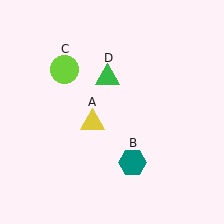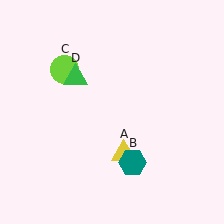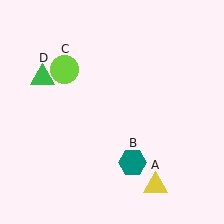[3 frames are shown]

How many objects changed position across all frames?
2 objects changed position: yellow triangle (object A), green triangle (object D).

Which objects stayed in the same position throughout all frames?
Teal hexagon (object B) and lime circle (object C) remained stationary.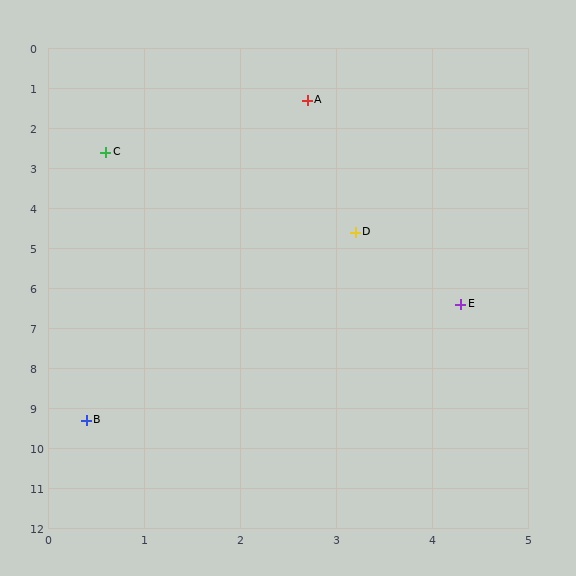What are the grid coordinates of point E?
Point E is at approximately (4.3, 6.4).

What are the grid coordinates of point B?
Point B is at approximately (0.4, 9.3).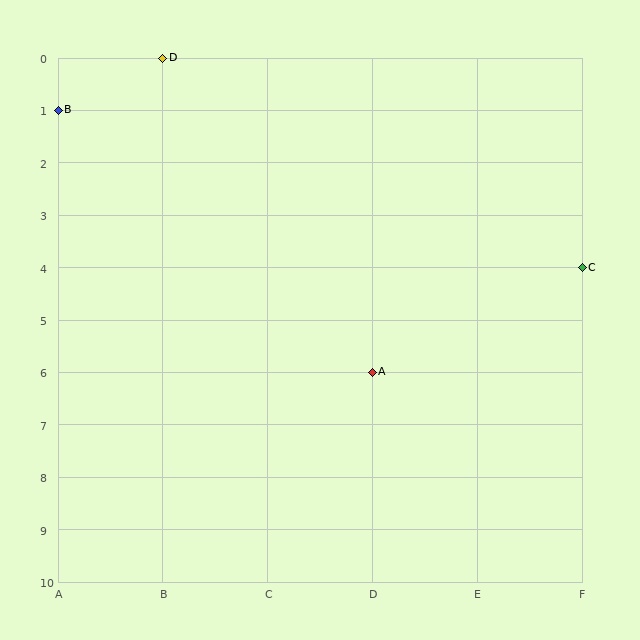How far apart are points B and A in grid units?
Points B and A are 3 columns and 5 rows apart (about 5.8 grid units diagonally).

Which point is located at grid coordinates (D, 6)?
Point A is at (D, 6).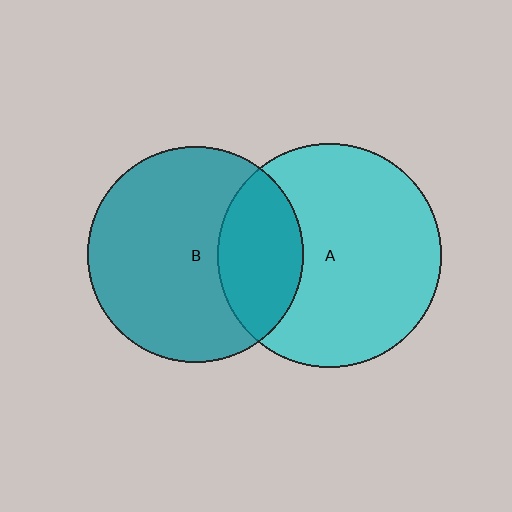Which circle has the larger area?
Circle A (cyan).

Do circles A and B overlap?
Yes.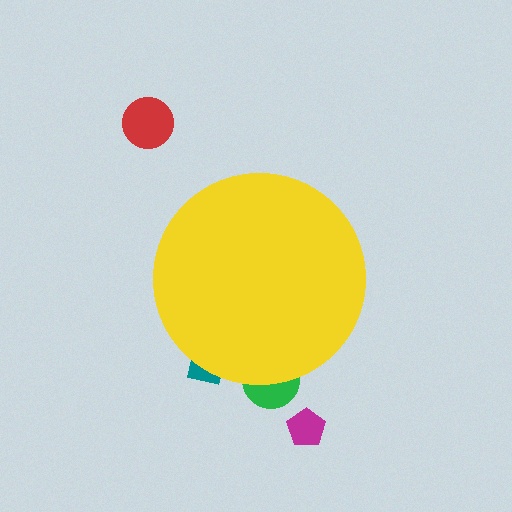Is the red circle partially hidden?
No, the red circle is fully visible.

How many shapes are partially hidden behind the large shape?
2 shapes are partially hidden.